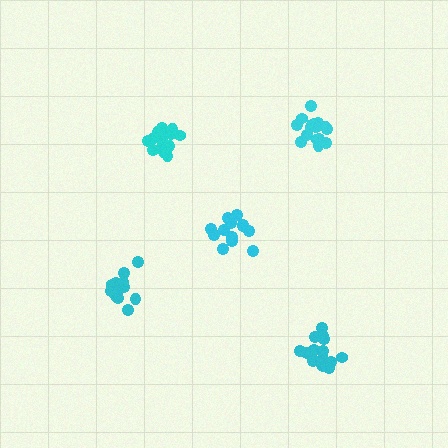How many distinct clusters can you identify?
There are 5 distinct clusters.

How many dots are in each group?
Group 1: 13 dots, Group 2: 13 dots, Group 3: 16 dots, Group 4: 16 dots, Group 5: 17 dots (75 total).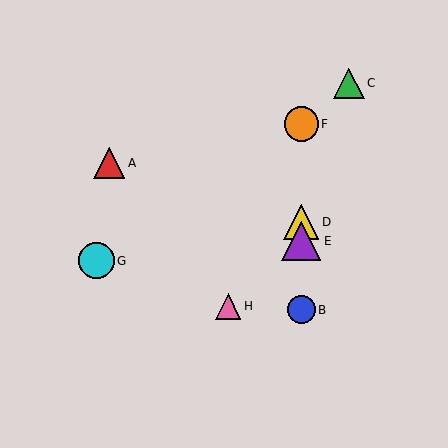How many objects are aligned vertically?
4 objects (B, D, E, F) are aligned vertically.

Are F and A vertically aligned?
No, F is at x≈301 and A is at x≈109.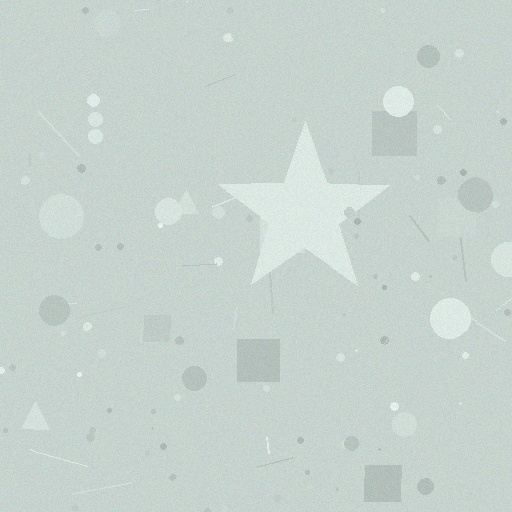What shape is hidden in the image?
A star is hidden in the image.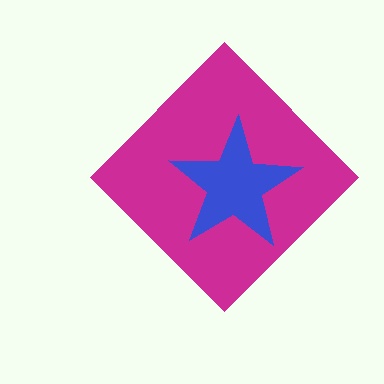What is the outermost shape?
The magenta diamond.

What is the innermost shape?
The blue star.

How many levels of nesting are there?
2.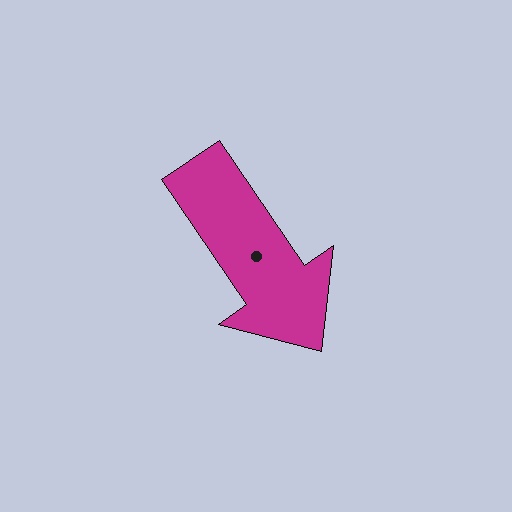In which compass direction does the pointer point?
Southeast.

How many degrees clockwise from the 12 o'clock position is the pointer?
Approximately 146 degrees.